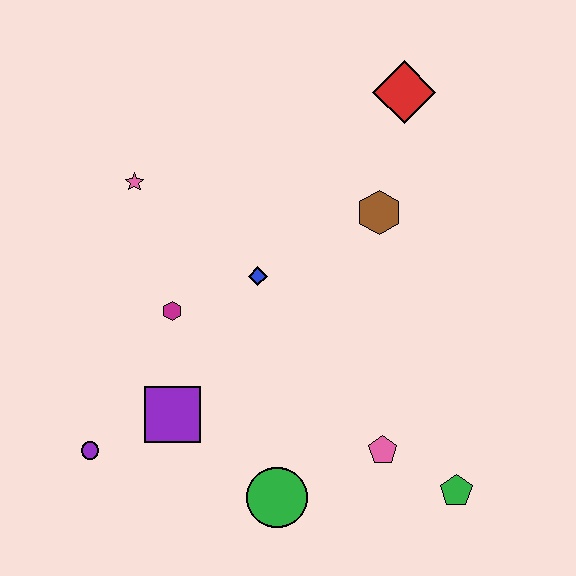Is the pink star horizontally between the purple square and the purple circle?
Yes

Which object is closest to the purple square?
The purple circle is closest to the purple square.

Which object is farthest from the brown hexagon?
The purple circle is farthest from the brown hexagon.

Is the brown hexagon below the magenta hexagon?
No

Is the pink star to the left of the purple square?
Yes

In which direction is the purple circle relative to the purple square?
The purple circle is to the left of the purple square.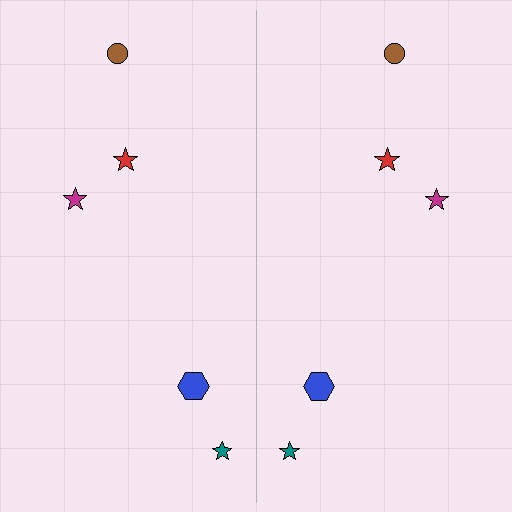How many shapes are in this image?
There are 10 shapes in this image.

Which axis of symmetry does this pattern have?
The pattern has a vertical axis of symmetry running through the center of the image.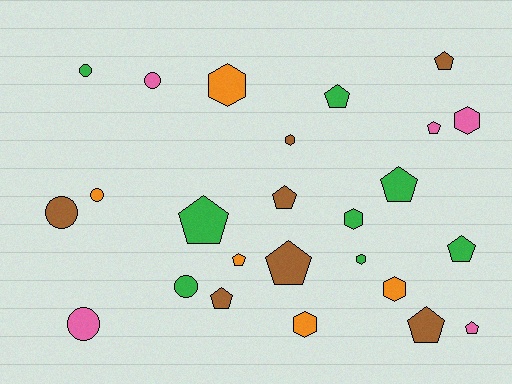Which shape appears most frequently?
Pentagon, with 12 objects.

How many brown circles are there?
There is 1 brown circle.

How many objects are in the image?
There are 25 objects.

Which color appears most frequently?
Green, with 8 objects.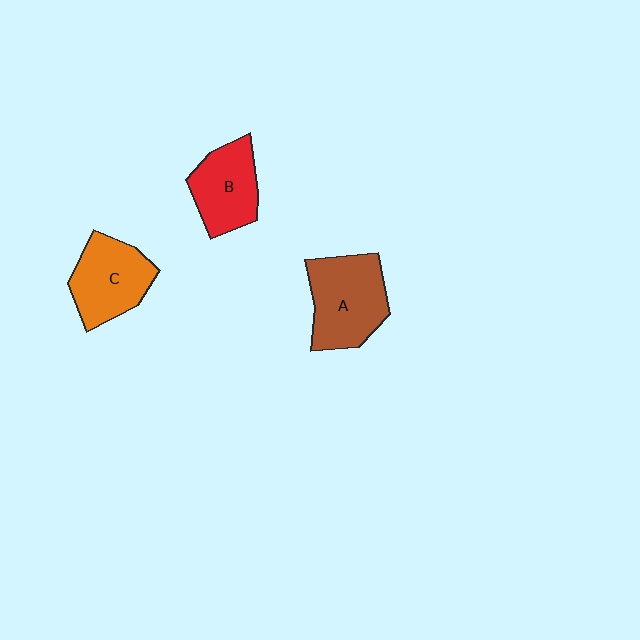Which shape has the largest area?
Shape A (brown).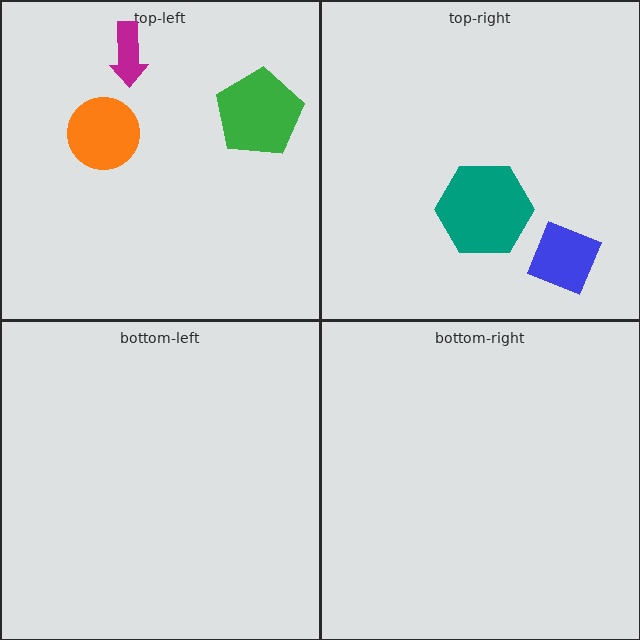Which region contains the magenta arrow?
The top-left region.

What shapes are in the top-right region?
The teal hexagon, the blue diamond.